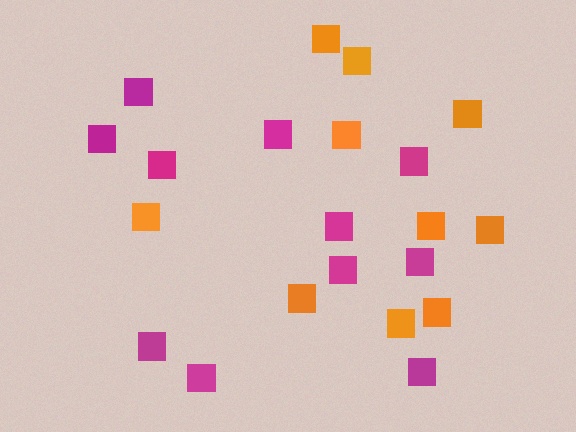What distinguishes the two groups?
There are 2 groups: one group of orange squares (10) and one group of magenta squares (11).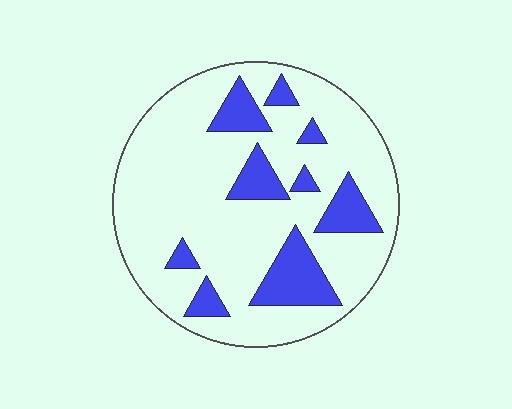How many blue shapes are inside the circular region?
9.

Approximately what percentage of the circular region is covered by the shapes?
Approximately 20%.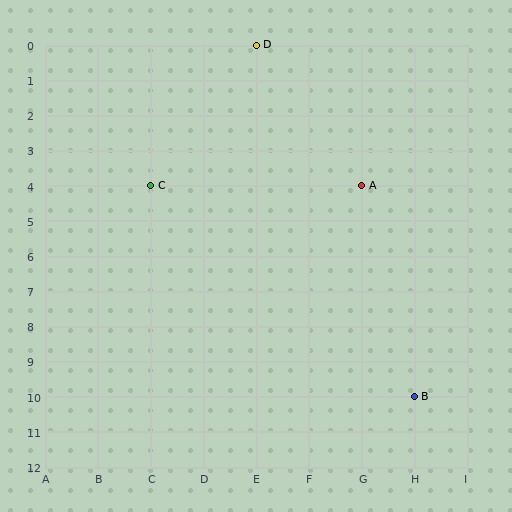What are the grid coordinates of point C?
Point C is at grid coordinates (C, 4).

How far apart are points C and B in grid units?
Points C and B are 5 columns and 6 rows apart (about 7.8 grid units diagonally).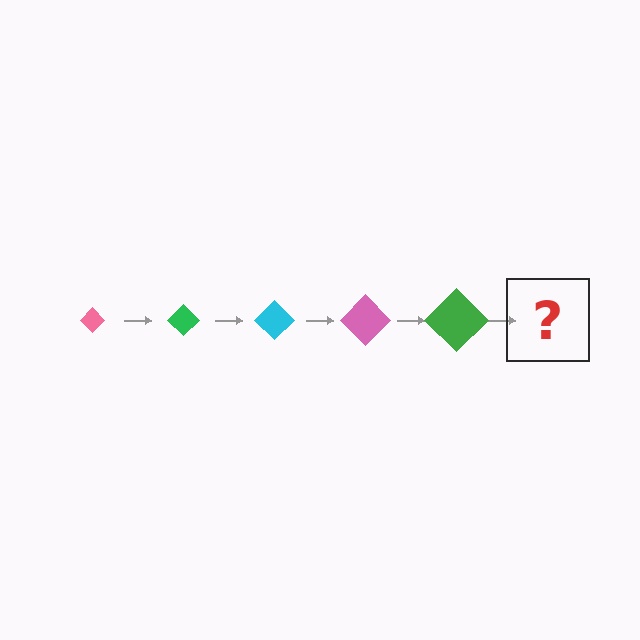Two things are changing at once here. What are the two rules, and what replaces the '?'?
The two rules are that the diamond grows larger each step and the color cycles through pink, green, and cyan. The '?' should be a cyan diamond, larger than the previous one.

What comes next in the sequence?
The next element should be a cyan diamond, larger than the previous one.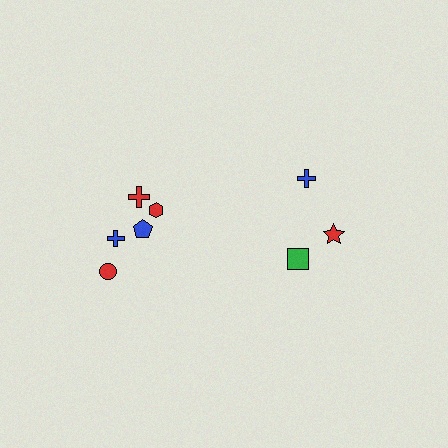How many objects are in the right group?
There are 3 objects.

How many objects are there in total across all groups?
There are 8 objects.